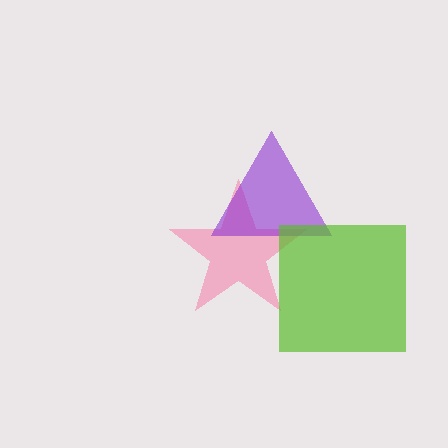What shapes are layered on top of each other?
The layered shapes are: a pink star, a purple triangle, a lime square.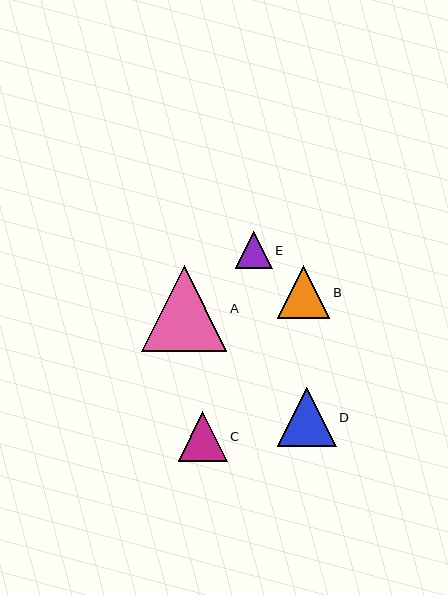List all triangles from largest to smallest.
From largest to smallest: A, D, B, C, E.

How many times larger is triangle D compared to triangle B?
Triangle D is approximately 1.1 times the size of triangle B.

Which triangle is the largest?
Triangle A is the largest with a size of approximately 85 pixels.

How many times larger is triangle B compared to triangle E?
Triangle B is approximately 1.4 times the size of triangle E.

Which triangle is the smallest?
Triangle E is the smallest with a size of approximately 37 pixels.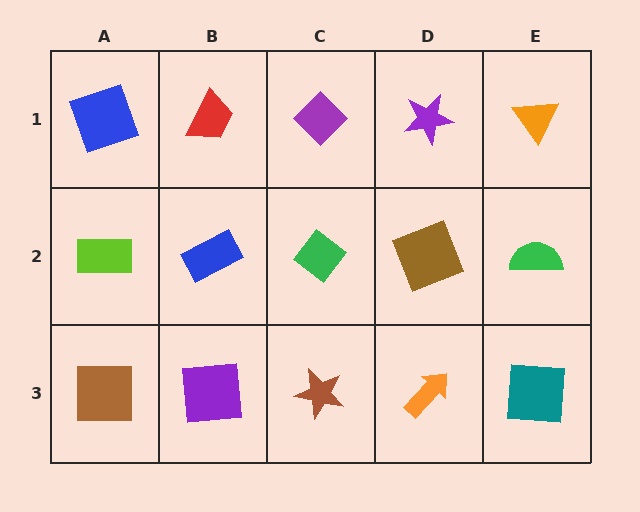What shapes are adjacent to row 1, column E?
A green semicircle (row 2, column E), a purple star (row 1, column D).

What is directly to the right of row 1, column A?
A red trapezoid.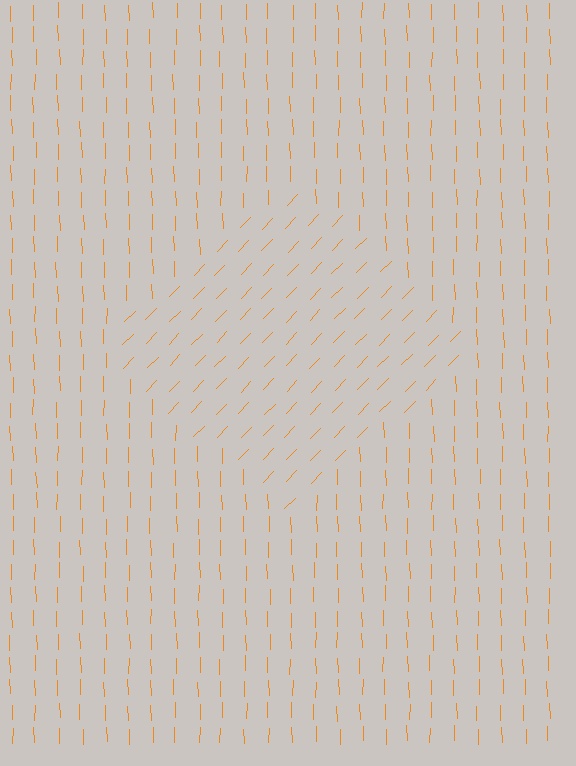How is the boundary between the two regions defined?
The boundary is defined purely by a change in line orientation (approximately 45 degrees difference). All lines are the same color and thickness.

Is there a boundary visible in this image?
Yes, there is a texture boundary formed by a change in line orientation.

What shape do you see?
I see a diamond.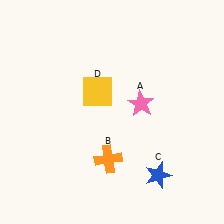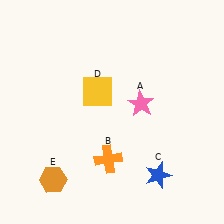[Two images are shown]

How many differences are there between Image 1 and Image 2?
There is 1 difference between the two images.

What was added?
An orange hexagon (E) was added in Image 2.